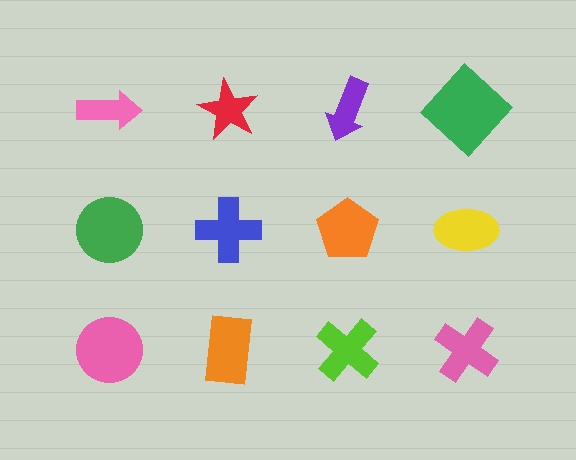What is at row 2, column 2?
A blue cross.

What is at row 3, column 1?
A pink circle.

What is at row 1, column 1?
A pink arrow.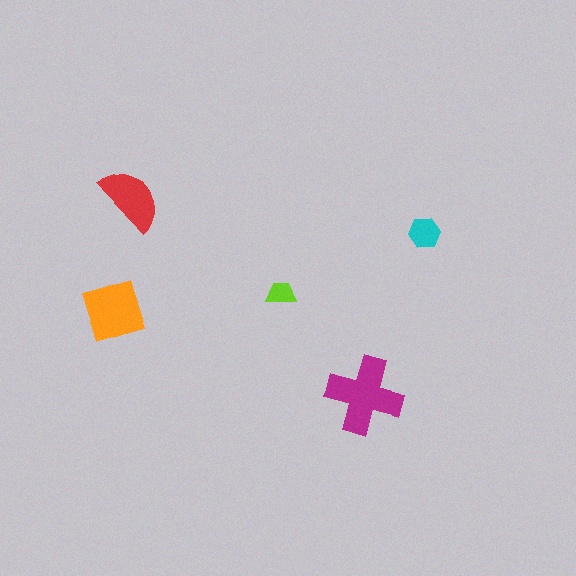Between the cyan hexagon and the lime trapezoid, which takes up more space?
The cyan hexagon.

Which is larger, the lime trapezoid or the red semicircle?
The red semicircle.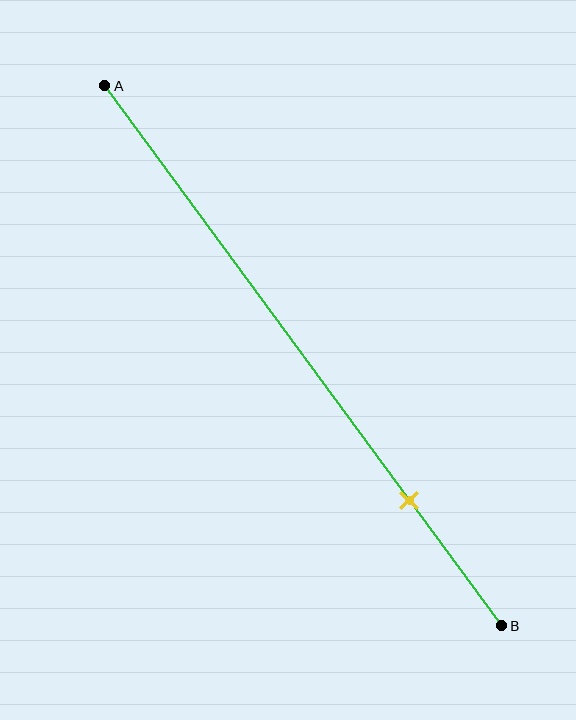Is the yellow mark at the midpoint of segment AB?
No, the mark is at about 75% from A, not at the 50% midpoint.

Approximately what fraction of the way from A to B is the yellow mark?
The yellow mark is approximately 75% of the way from A to B.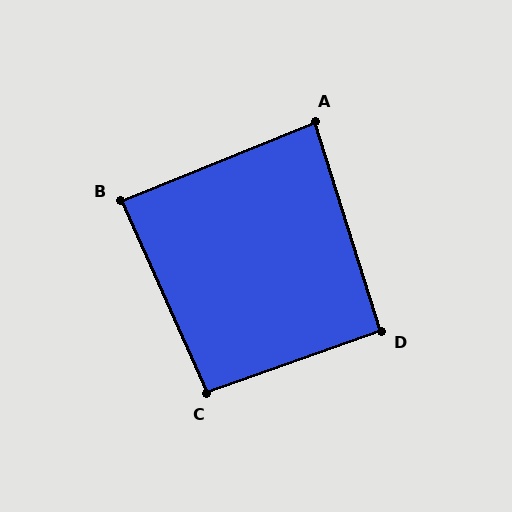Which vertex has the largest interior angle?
C, at approximately 94 degrees.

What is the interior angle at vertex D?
Approximately 92 degrees (approximately right).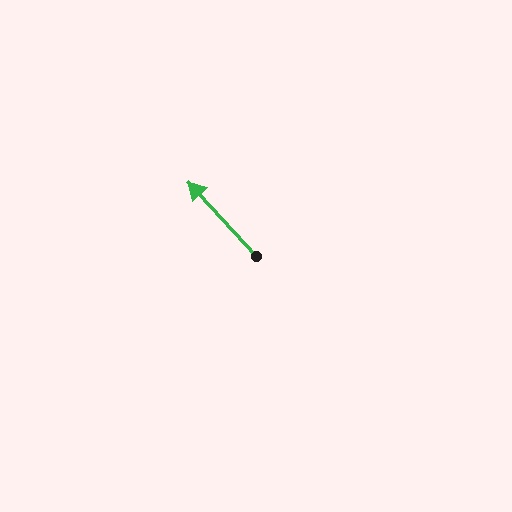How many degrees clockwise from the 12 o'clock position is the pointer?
Approximately 318 degrees.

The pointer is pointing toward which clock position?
Roughly 11 o'clock.